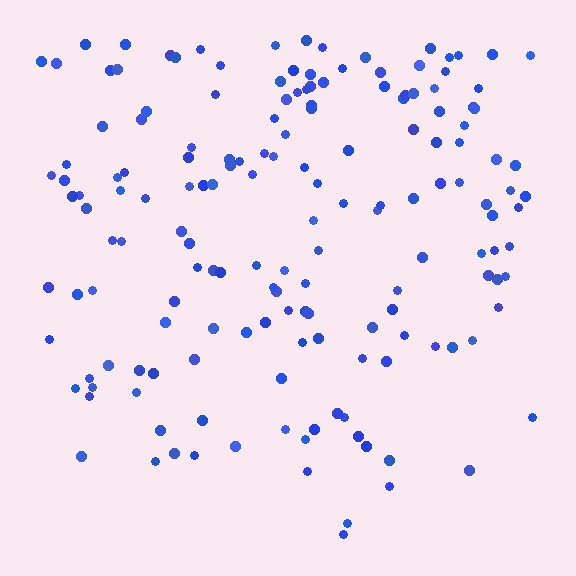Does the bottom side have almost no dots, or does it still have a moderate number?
Still a moderate number, just noticeably fewer than the top.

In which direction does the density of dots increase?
From bottom to top, with the top side densest.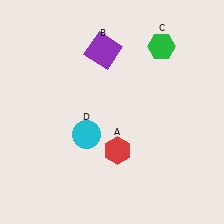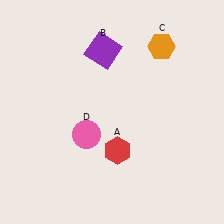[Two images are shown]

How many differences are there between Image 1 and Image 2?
There are 2 differences between the two images.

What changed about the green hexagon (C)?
In Image 1, C is green. In Image 2, it changed to orange.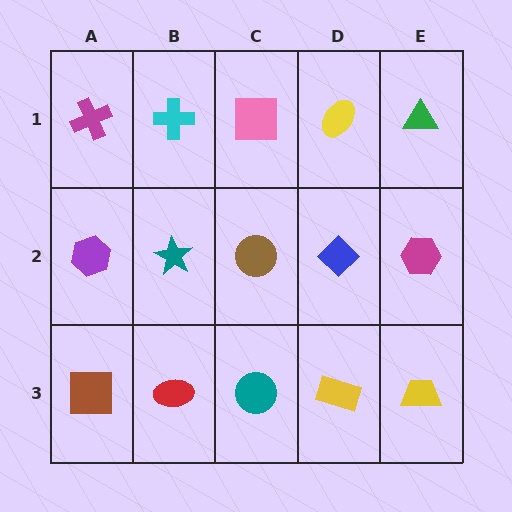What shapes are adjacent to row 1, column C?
A brown circle (row 2, column C), a cyan cross (row 1, column B), a yellow ellipse (row 1, column D).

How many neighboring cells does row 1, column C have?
3.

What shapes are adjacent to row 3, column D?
A blue diamond (row 2, column D), a teal circle (row 3, column C), a yellow trapezoid (row 3, column E).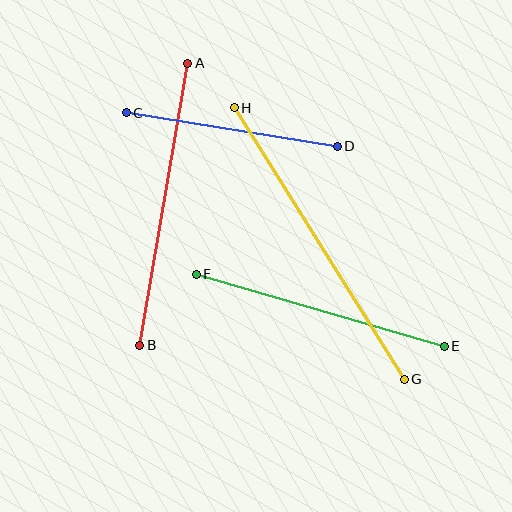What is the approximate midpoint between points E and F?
The midpoint is at approximately (320, 310) pixels.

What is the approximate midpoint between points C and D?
The midpoint is at approximately (232, 129) pixels.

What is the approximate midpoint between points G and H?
The midpoint is at approximately (319, 244) pixels.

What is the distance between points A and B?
The distance is approximately 286 pixels.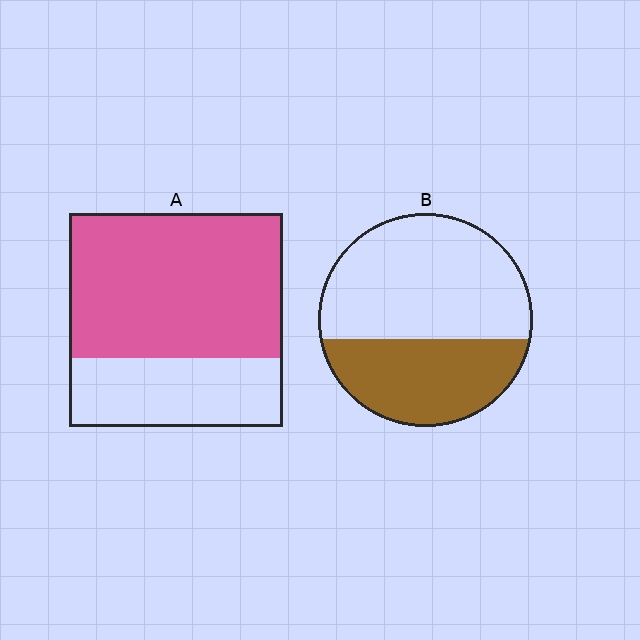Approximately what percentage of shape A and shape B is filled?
A is approximately 70% and B is approximately 40%.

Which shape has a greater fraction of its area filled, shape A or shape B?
Shape A.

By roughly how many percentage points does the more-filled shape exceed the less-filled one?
By roughly 30 percentage points (A over B).